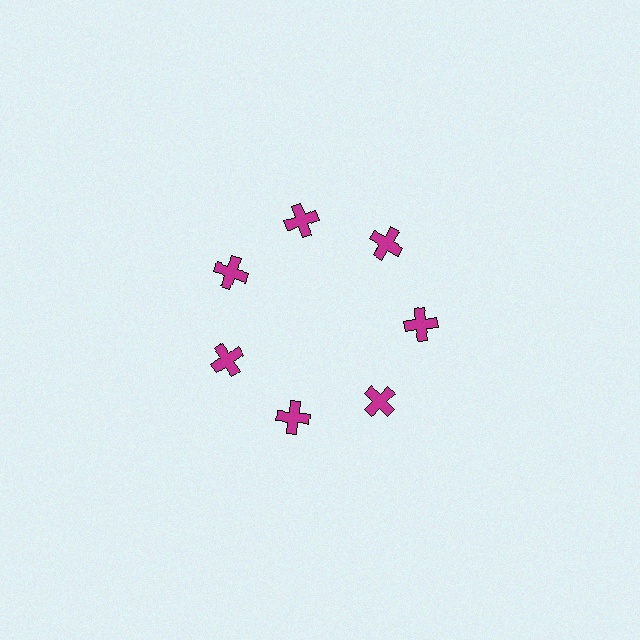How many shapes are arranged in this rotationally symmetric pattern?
There are 7 shapes, arranged in 7 groups of 1.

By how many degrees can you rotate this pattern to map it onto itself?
The pattern maps onto itself every 51 degrees of rotation.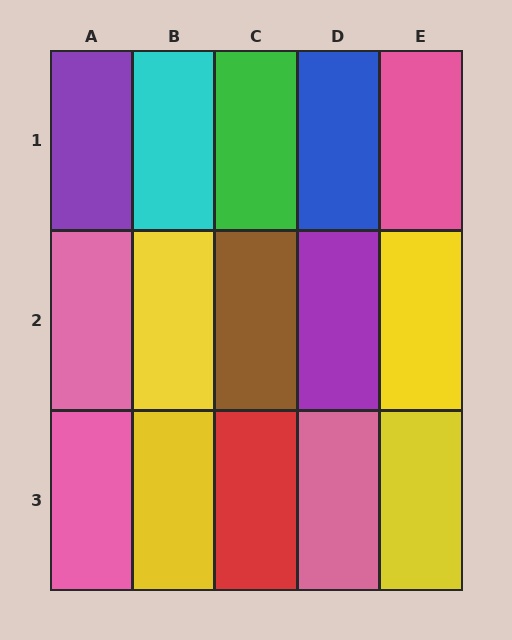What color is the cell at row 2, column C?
Brown.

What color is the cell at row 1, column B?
Cyan.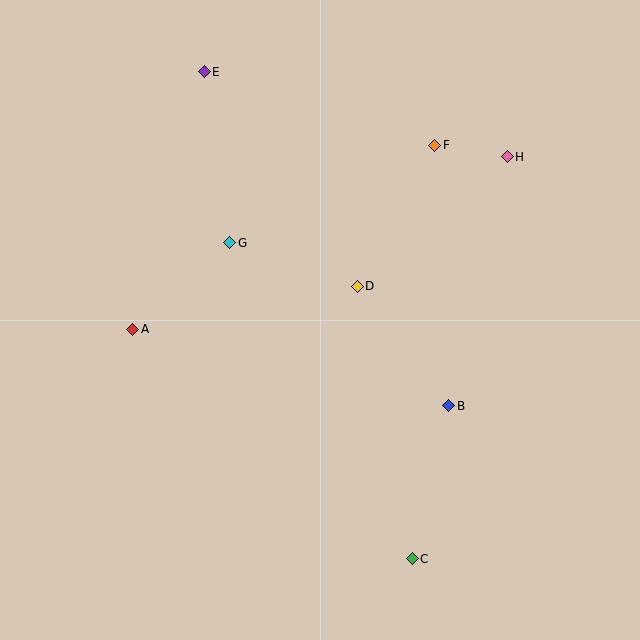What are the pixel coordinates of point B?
Point B is at (449, 406).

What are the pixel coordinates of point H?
Point H is at (507, 157).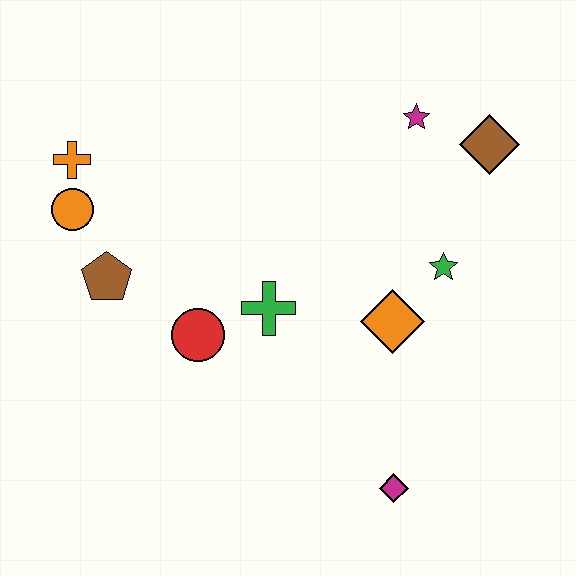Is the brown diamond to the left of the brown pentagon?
No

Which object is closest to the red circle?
The green cross is closest to the red circle.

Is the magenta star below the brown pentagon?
No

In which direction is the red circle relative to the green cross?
The red circle is to the left of the green cross.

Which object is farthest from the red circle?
The brown diamond is farthest from the red circle.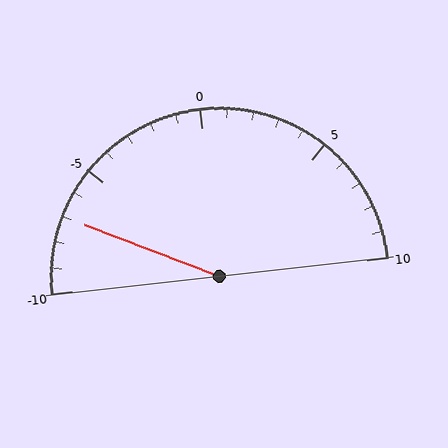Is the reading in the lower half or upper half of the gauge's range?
The reading is in the lower half of the range (-10 to 10).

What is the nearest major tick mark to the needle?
The nearest major tick mark is -5.